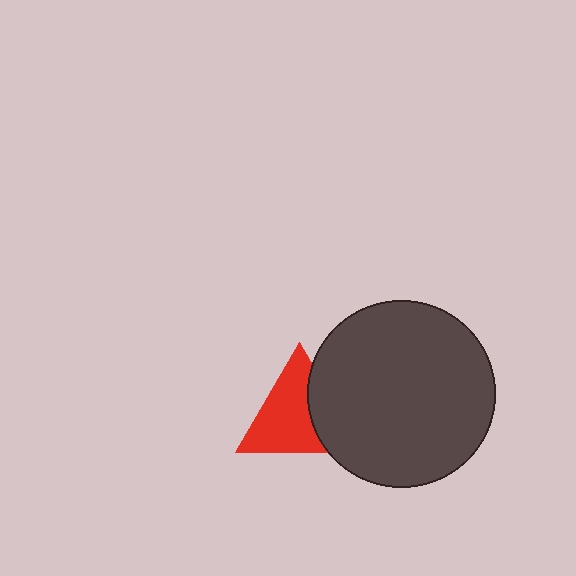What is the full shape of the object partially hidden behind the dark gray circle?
The partially hidden object is a red triangle.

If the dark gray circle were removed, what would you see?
You would see the complete red triangle.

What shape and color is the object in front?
The object in front is a dark gray circle.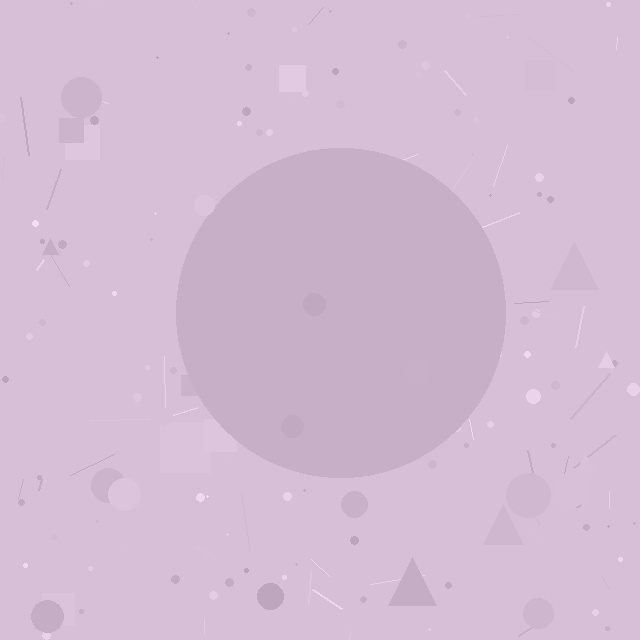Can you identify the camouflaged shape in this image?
The camouflaged shape is a circle.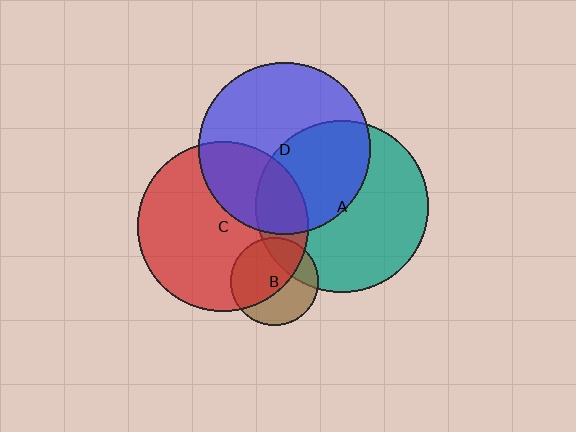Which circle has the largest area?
Circle A (teal).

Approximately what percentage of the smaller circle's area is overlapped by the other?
Approximately 40%.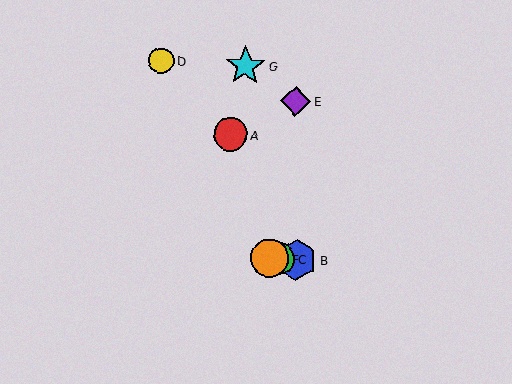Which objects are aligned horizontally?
Objects B, C, F are aligned horizontally.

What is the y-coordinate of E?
Object E is at y≈101.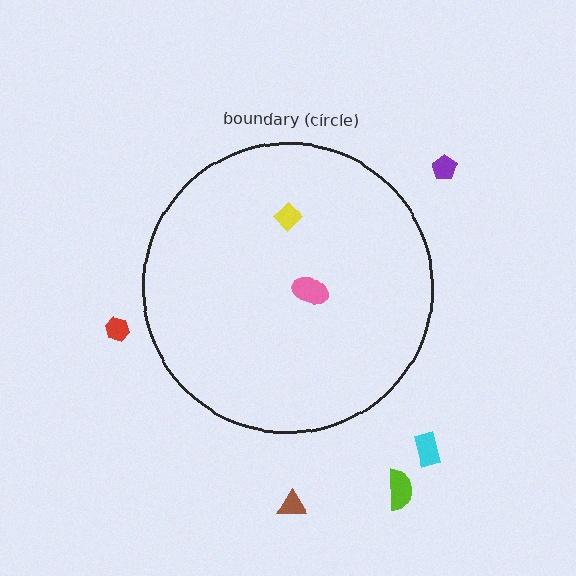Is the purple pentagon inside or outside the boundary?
Outside.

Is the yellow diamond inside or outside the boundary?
Inside.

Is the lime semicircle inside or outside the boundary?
Outside.